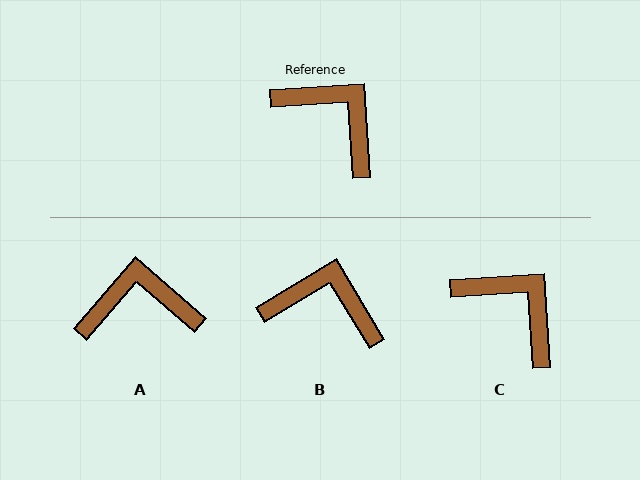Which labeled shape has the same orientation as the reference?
C.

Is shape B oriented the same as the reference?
No, it is off by about 27 degrees.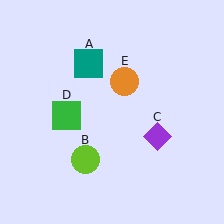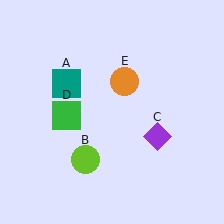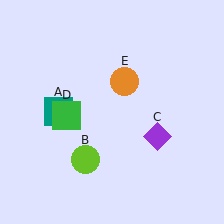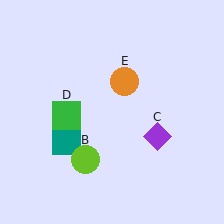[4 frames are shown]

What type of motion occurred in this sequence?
The teal square (object A) rotated counterclockwise around the center of the scene.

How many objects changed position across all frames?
1 object changed position: teal square (object A).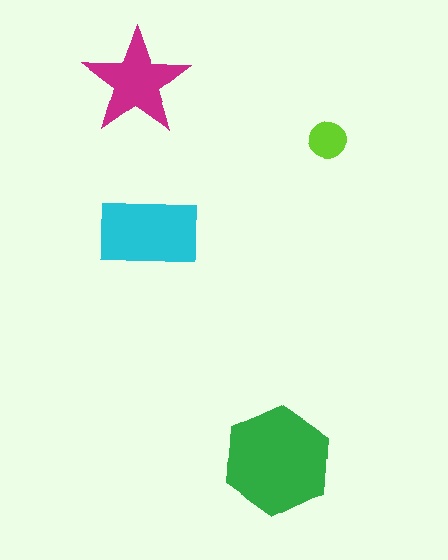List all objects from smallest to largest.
The lime circle, the magenta star, the cyan rectangle, the green hexagon.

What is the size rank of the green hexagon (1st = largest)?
1st.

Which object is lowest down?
The green hexagon is bottommost.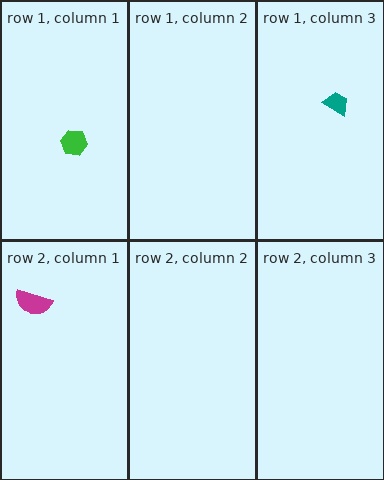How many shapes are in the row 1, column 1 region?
1.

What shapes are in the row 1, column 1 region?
The green hexagon.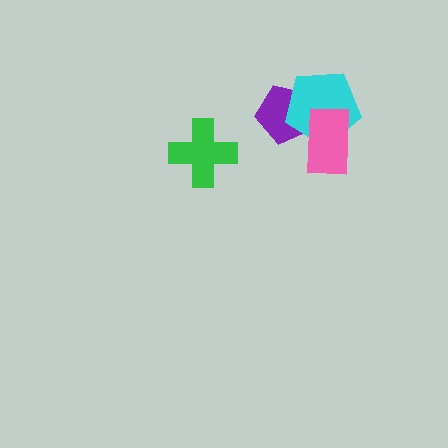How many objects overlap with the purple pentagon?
2 objects overlap with the purple pentagon.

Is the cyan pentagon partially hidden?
Yes, it is partially covered by another shape.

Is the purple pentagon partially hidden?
Yes, it is partially covered by another shape.